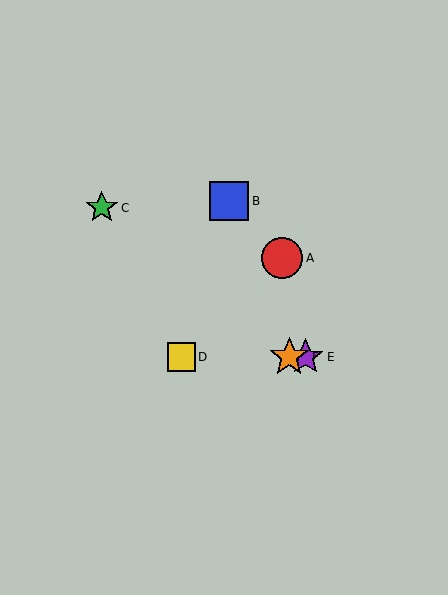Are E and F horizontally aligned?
Yes, both are at y≈357.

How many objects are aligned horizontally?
3 objects (D, E, F) are aligned horizontally.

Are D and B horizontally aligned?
No, D is at y≈357 and B is at y≈201.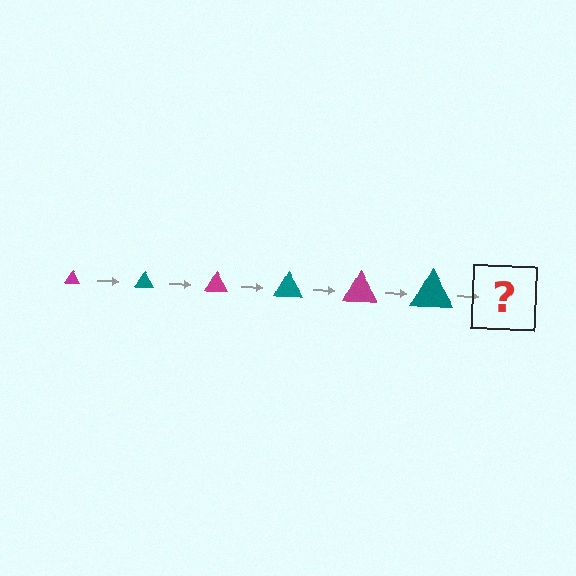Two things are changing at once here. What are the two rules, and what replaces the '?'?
The two rules are that the triangle grows larger each step and the color cycles through magenta and teal. The '?' should be a magenta triangle, larger than the previous one.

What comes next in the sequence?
The next element should be a magenta triangle, larger than the previous one.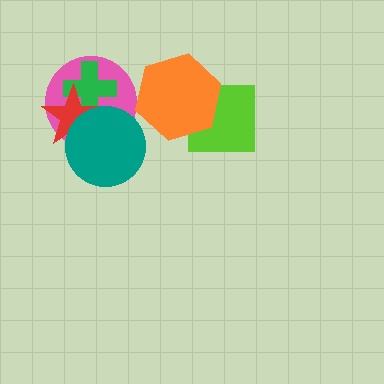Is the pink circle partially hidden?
Yes, it is partially covered by another shape.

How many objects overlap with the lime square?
1 object overlaps with the lime square.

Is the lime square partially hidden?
Yes, it is partially covered by another shape.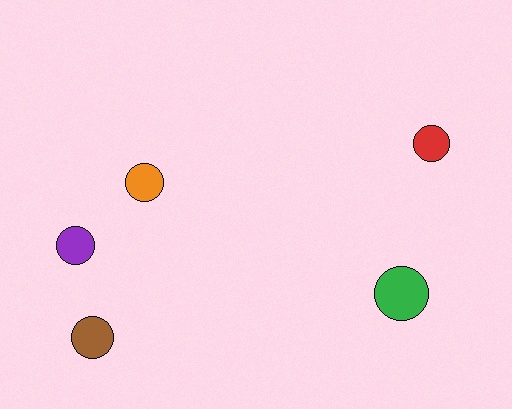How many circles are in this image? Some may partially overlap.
There are 5 circles.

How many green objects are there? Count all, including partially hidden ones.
There is 1 green object.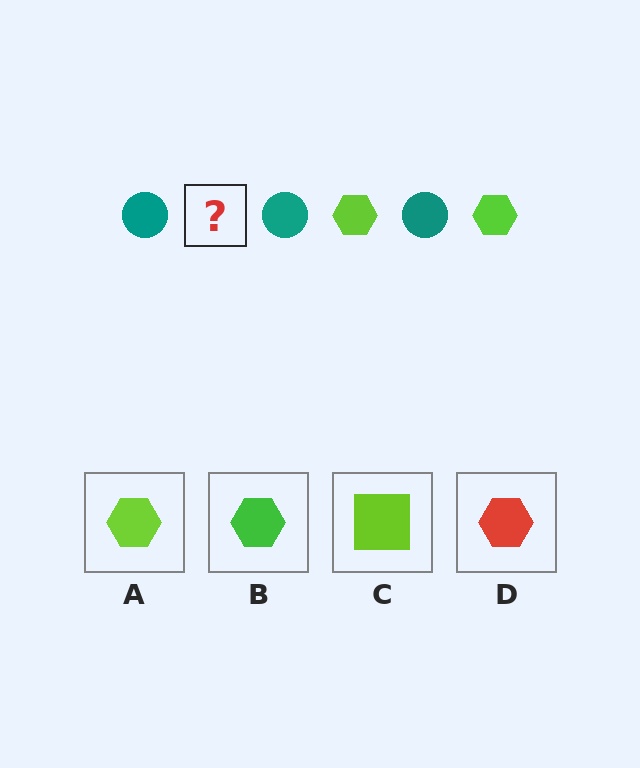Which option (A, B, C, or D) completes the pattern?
A.